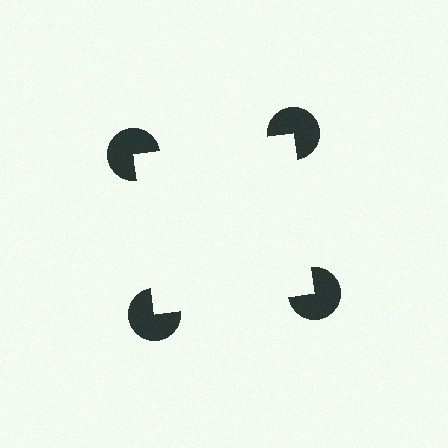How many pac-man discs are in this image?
There are 4 — one at each vertex of the illusory square.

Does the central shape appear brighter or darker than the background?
It typically appears slightly brighter than the background, even though no actual brightness change is drawn.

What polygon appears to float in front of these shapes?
An illusory square — its edges are inferred from the aligned wedge cuts in the pac-man discs, not physically drawn.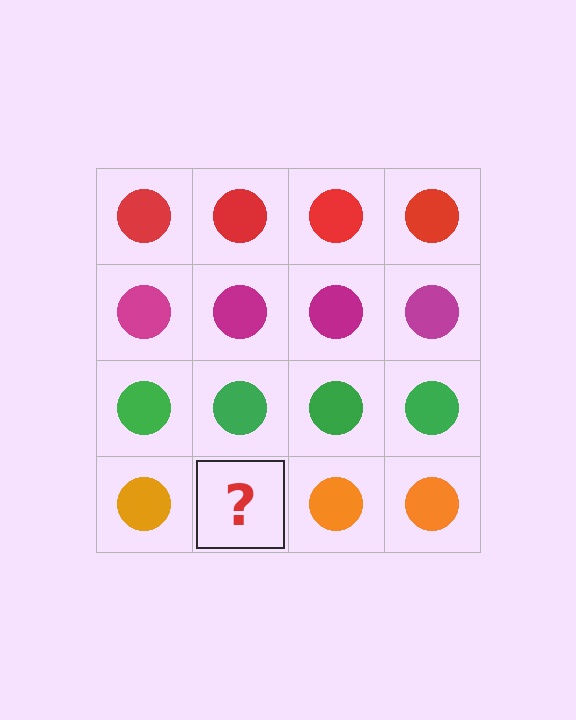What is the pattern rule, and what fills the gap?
The rule is that each row has a consistent color. The gap should be filled with an orange circle.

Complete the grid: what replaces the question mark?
The question mark should be replaced with an orange circle.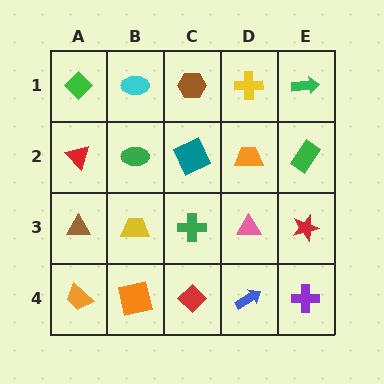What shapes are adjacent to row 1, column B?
A green ellipse (row 2, column B), a green diamond (row 1, column A), a brown hexagon (row 1, column C).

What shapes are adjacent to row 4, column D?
A pink triangle (row 3, column D), a red diamond (row 4, column C), a purple cross (row 4, column E).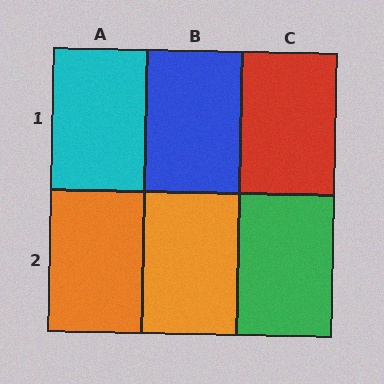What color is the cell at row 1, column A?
Cyan.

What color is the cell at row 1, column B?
Blue.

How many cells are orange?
2 cells are orange.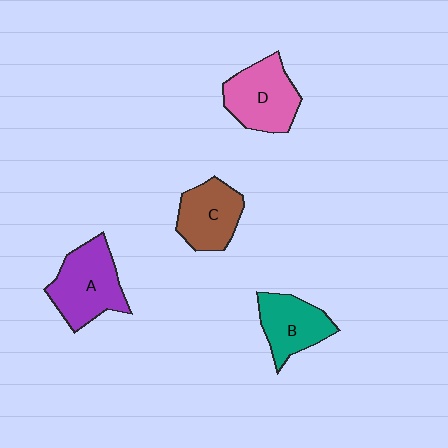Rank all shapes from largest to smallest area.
From largest to smallest: A (purple), D (pink), C (brown), B (teal).